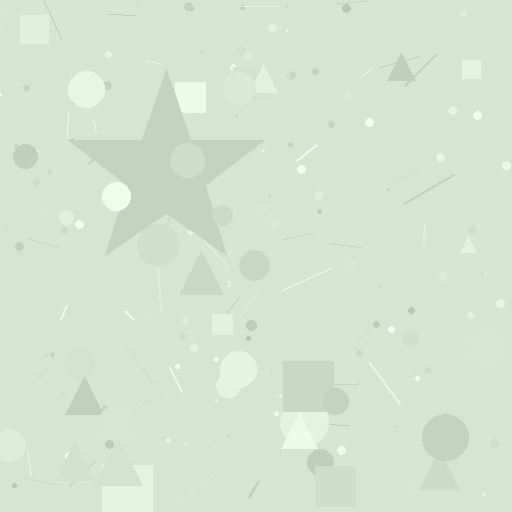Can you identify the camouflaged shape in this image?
The camouflaged shape is a star.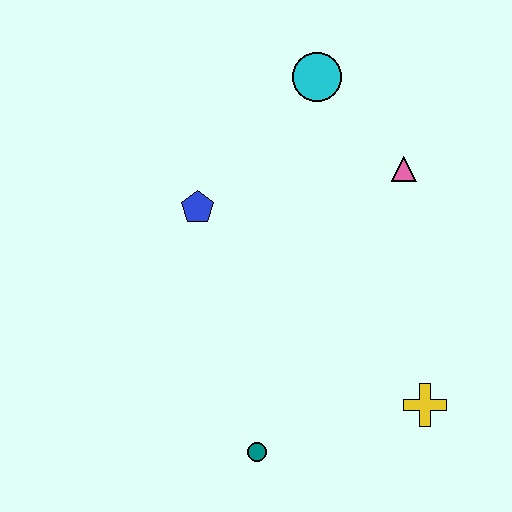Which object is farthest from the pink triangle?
The teal circle is farthest from the pink triangle.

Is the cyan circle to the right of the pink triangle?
No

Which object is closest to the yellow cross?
The teal circle is closest to the yellow cross.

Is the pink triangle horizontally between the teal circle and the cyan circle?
No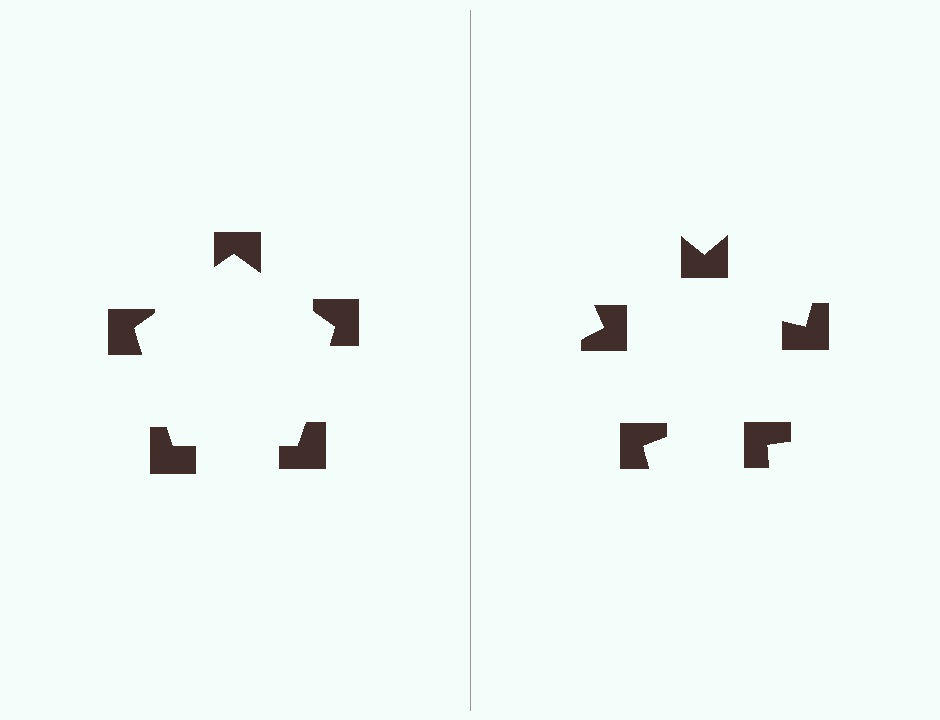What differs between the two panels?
The notched squares are positioned identically on both sides; only the wedge orientations differ. On the left they align to a pentagon; on the right they are misaligned.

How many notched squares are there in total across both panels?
10 — 5 on each side.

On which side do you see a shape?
An illusory pentagon appears on the left side. On the right side the wedge cuts are rotated, so no coherent shape forms.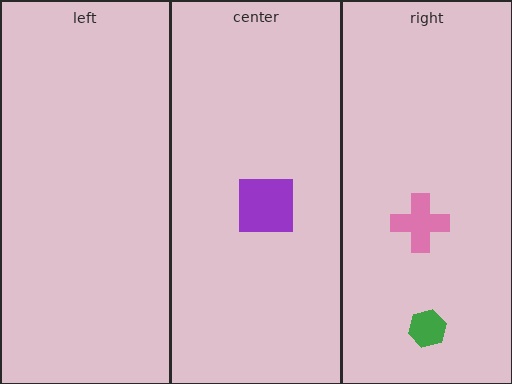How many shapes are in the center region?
1.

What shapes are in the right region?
The pink cross, the green hexagon.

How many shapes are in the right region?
2.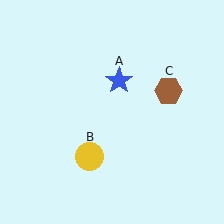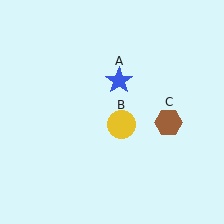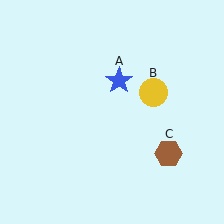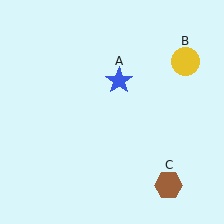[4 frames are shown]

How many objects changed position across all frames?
2 objects changed position: yellow circle (object B), brown hexagon (object C).